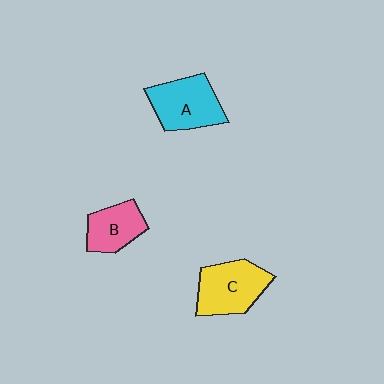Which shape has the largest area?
Shape C (yellow).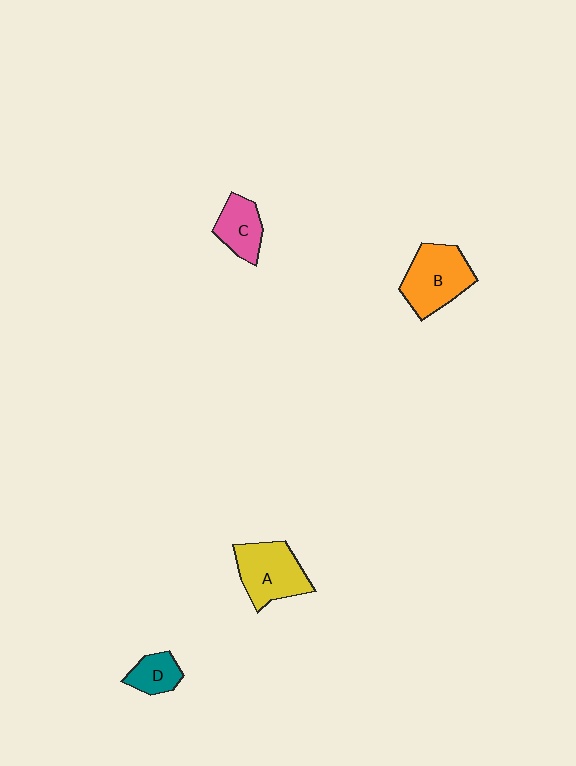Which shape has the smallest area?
Shape D (teal).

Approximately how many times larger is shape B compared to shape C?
Approximately 1.6 times.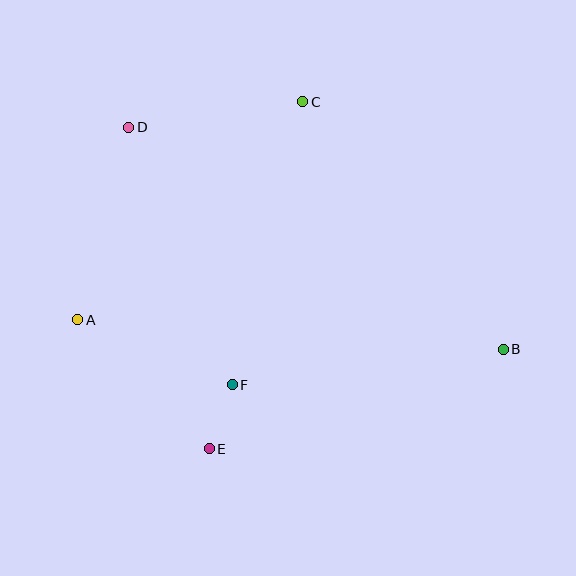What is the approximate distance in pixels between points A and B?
The distance between A and B is approximately 427 pixels.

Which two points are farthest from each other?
Points B and D are farthest from each other.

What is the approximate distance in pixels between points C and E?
The distance between C and E is approximately 359 pixels.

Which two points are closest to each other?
Points E and F are closest to each other.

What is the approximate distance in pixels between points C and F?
The distance between C and F is approximately 292 pixels.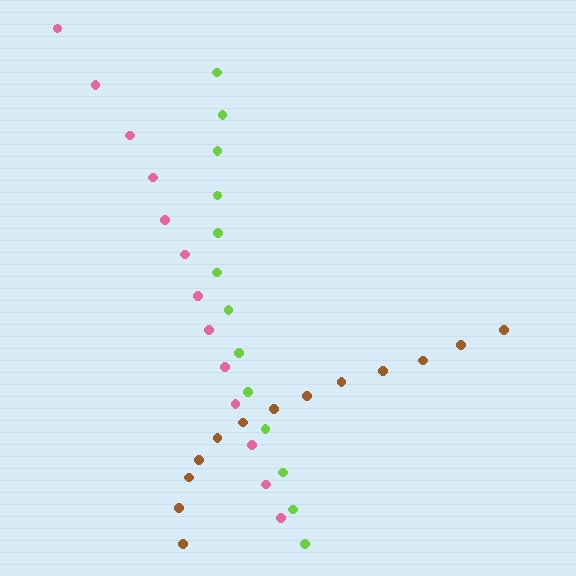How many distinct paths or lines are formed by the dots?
There are 3 distinct paths.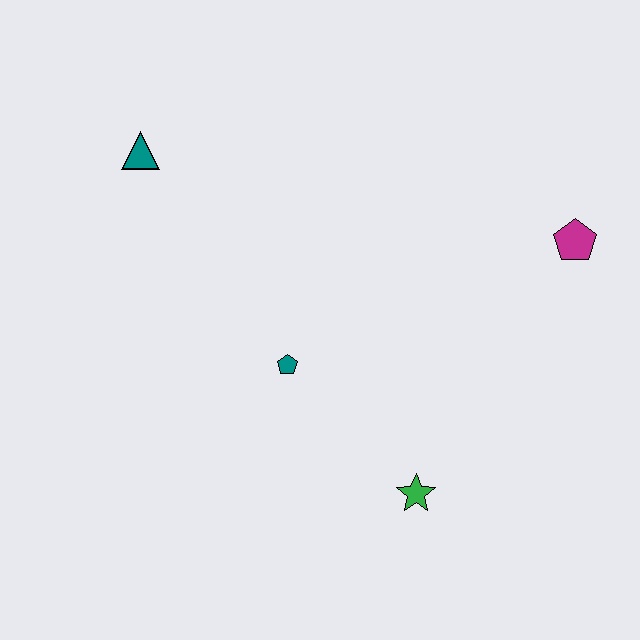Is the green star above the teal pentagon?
No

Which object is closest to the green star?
The teal pentagon is closest to the green star.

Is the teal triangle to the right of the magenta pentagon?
No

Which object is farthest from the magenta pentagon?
The teal triangle is farthest from the magenta pentagon.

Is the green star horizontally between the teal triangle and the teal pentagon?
No